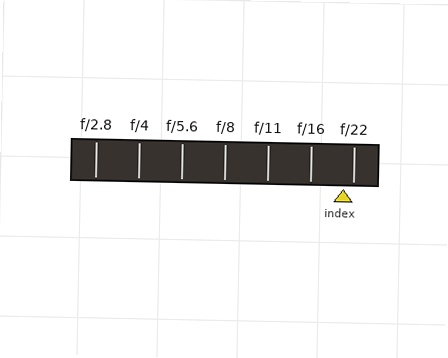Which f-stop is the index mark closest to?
The index mark is closest to f/22.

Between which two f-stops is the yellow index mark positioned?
The index mark is between f/16 and f/22.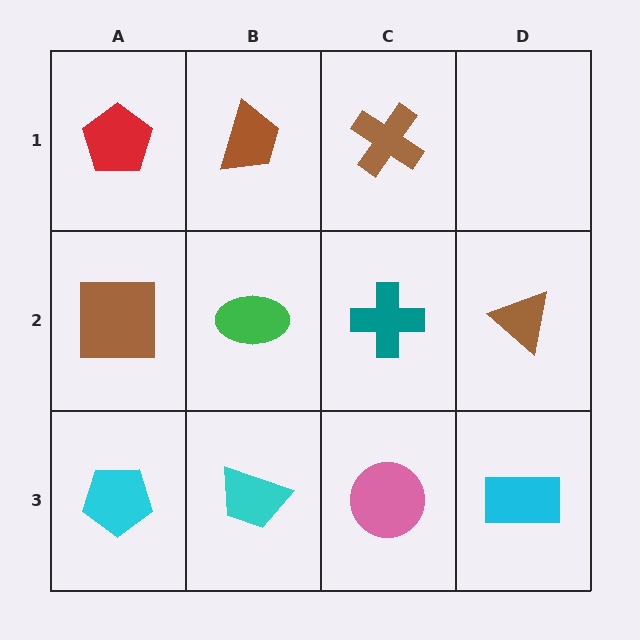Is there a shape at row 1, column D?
No, that cell is empty.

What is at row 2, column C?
A teal cross.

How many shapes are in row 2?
4 shapes.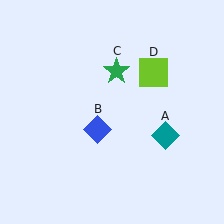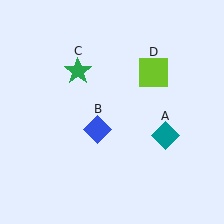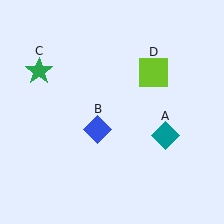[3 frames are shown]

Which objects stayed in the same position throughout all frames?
Teal diamond (object A) and blue diamond (object B) and lime square (object D) remained stationary.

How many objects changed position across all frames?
1 object changed position: green star (object C).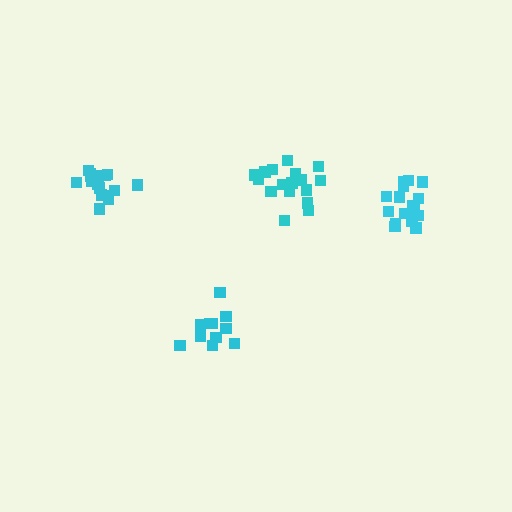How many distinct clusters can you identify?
There are 4 distinct clusters.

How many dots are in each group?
Group 1: 17 dots, Group 2: 16 dots, Group 3: 11 dots, Group 4: 17 dots (61 total).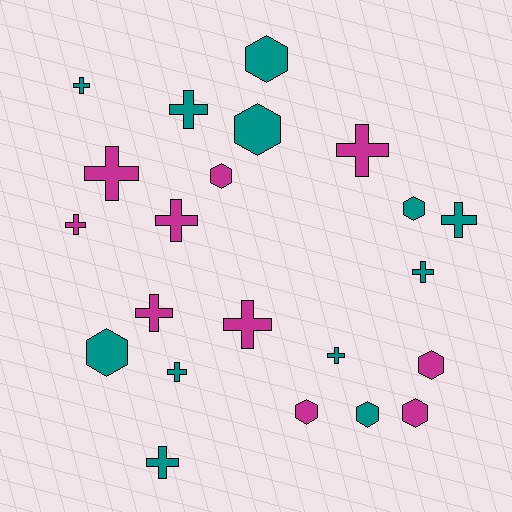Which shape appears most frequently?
Cross, with 13 objects.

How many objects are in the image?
There are 22 objects.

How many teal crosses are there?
There are 7 teal crosses.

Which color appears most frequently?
Teal, with 12 objects.